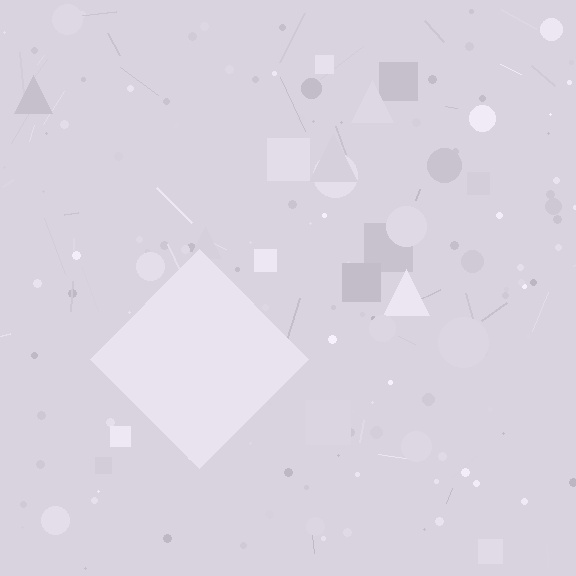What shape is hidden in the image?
A diamond is hidden in the image.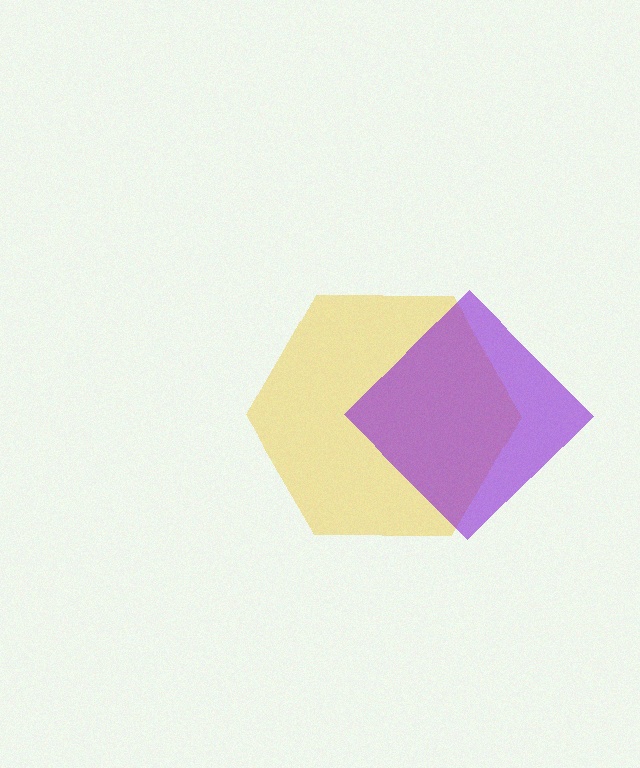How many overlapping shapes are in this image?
There are 2 overlapping shapes in the image.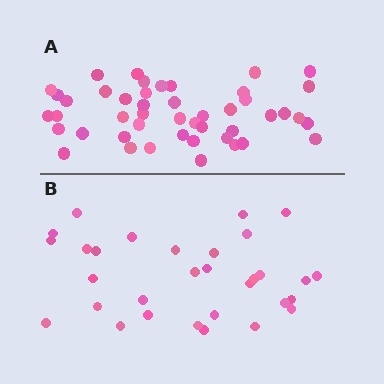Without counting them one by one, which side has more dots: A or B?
Region A (the top region) has more dots.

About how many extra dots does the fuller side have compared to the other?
Region A has approximately 15 more dots than region B.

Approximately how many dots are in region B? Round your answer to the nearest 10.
About 30 dots. (The exact count is 31, which rounds to 30.)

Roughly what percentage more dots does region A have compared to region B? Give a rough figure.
About 50% more.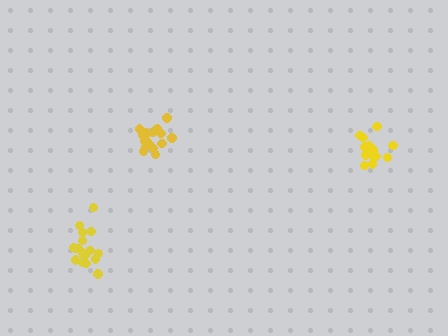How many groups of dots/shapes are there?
There are 3 groups.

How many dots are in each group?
Group 1: 18 dots, Group 2: 14 dots, Group 3: 18 dots (50 total).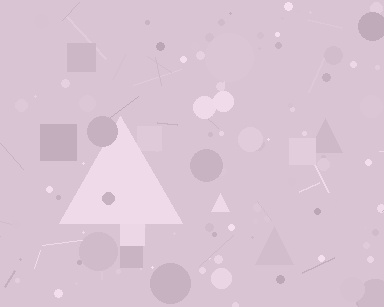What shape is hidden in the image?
A triangle is hidden in the image.